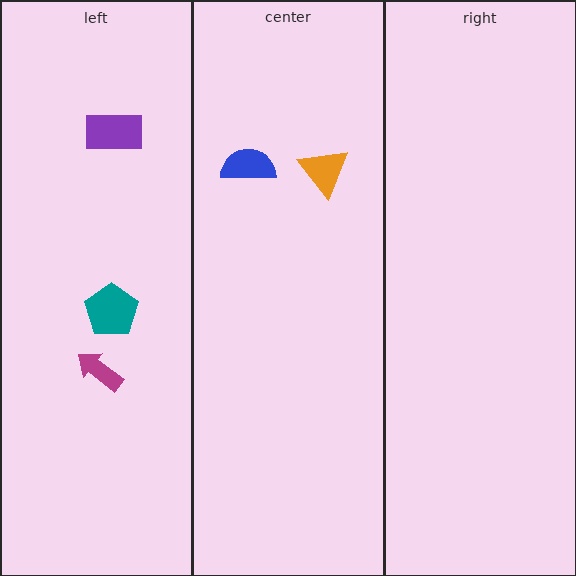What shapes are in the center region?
The blue semicircle, the orange triangle.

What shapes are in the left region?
The purple rectangle, the teal pentagon, the magenta arrow.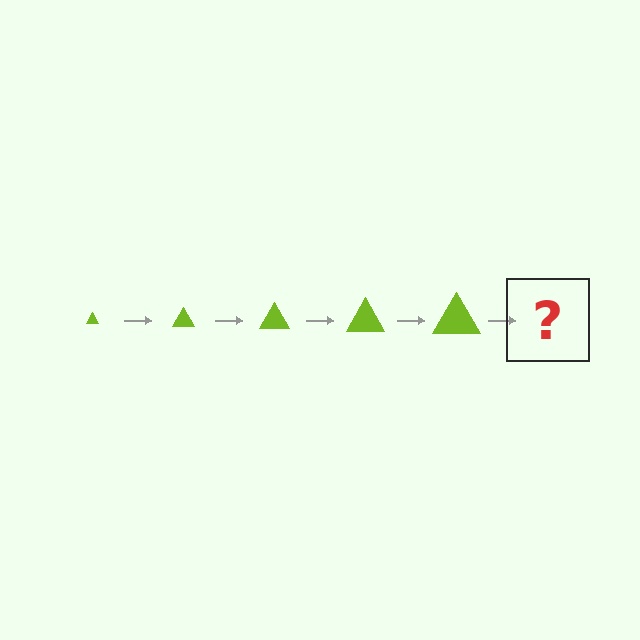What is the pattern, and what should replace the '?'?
The pattern is that the triangle gets progressively larger each step. The '?' should be a lime triangle, larger than the previous one.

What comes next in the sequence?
The next element should be a lime triangle, larger than the previous one.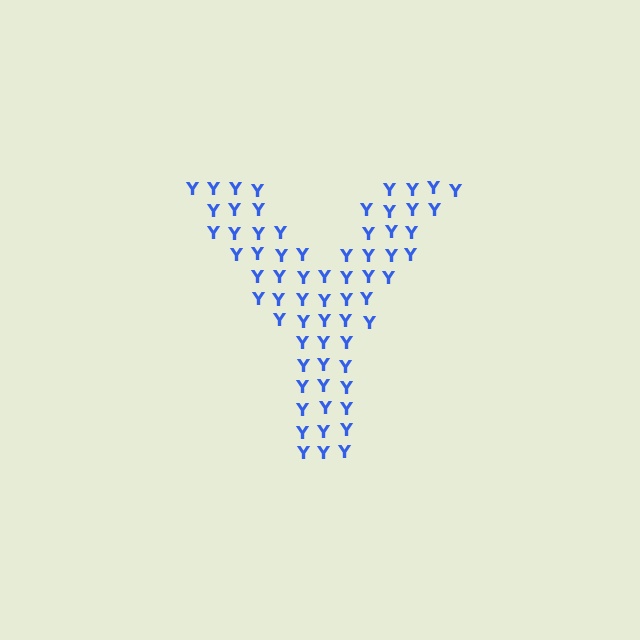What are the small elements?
The small elements are letter Y's.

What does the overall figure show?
The overall figure shows the letter Y.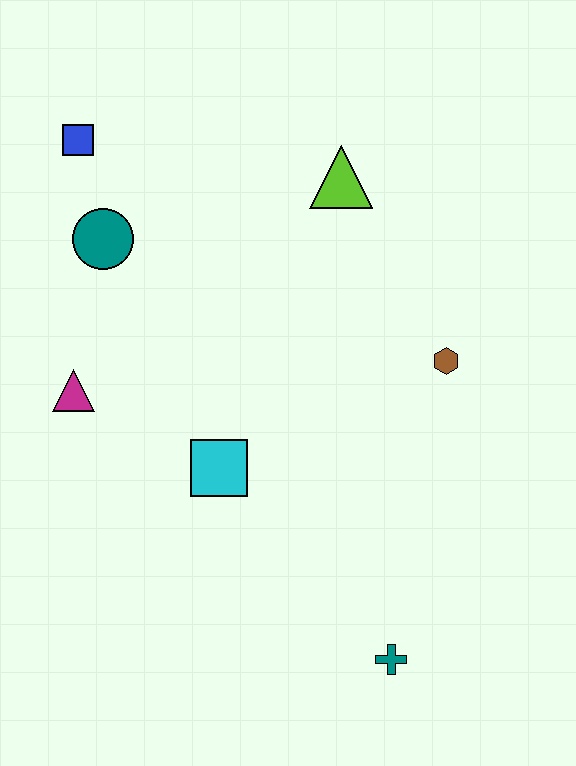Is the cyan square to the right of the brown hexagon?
No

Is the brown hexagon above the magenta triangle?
Yes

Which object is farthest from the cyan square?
The blue square is farthest from the cyan square.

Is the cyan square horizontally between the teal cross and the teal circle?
Yes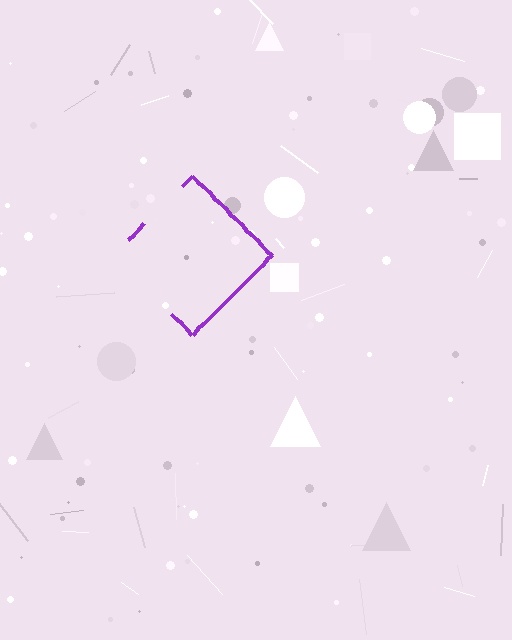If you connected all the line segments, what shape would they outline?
They would outline a diamond.